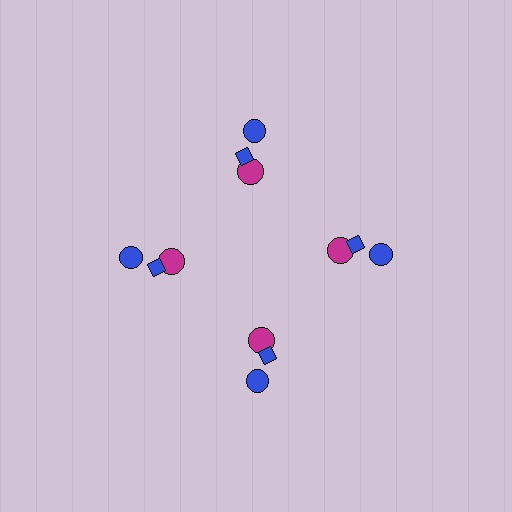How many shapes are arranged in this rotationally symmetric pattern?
There are 12 shapes, arranged in 4 groups of 3.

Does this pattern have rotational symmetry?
Yes, this pattern has 4-fold rotational symmetry. It looks the same after rotating 90 degrees around the center.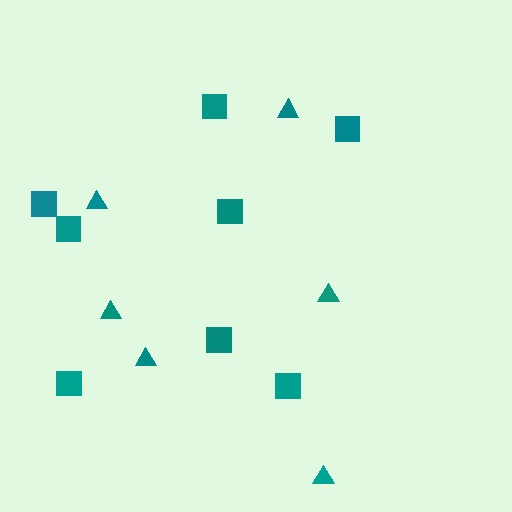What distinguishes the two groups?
There are 2 groups: one group of squares (8) and one group of triangles (6).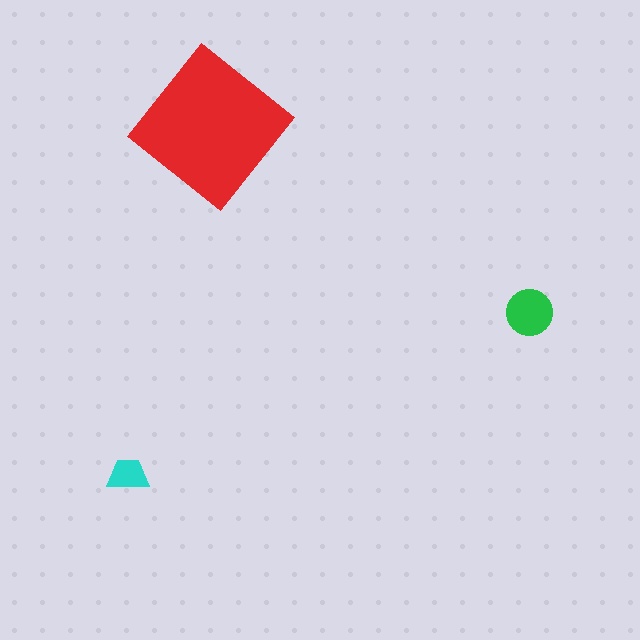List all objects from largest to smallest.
The red diamond, the green circle, the cyan trapezoid.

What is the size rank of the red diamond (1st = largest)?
1st.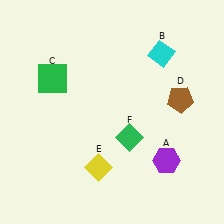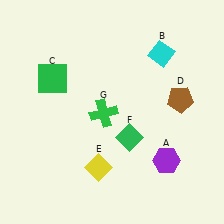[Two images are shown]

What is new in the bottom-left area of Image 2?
A green cross (G) was added in the bottom-left area of Image 2.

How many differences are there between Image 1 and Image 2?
There is 1 difference between the two images.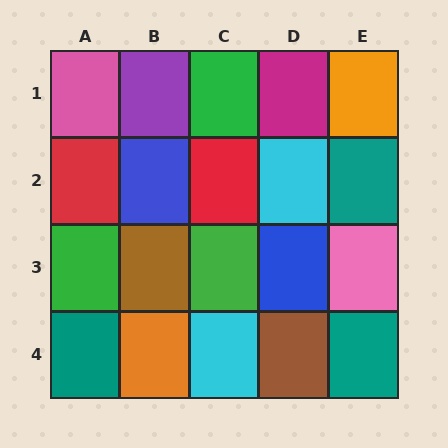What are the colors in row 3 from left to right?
Green, brown, green, blue, pink.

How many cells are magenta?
1 cell is magenta.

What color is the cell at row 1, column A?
Pink.